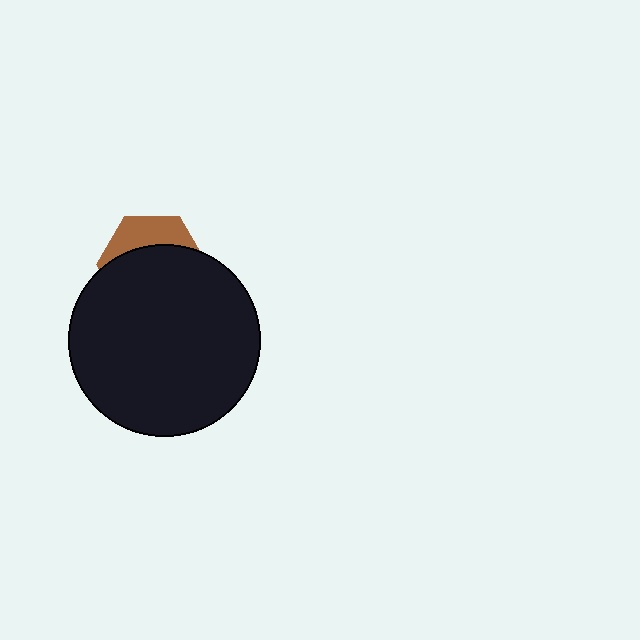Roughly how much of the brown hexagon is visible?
A small part of it is visible (roughly 32%).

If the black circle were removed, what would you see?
You would see the complete brown hexagon.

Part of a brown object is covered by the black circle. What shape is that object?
It is a hexagon.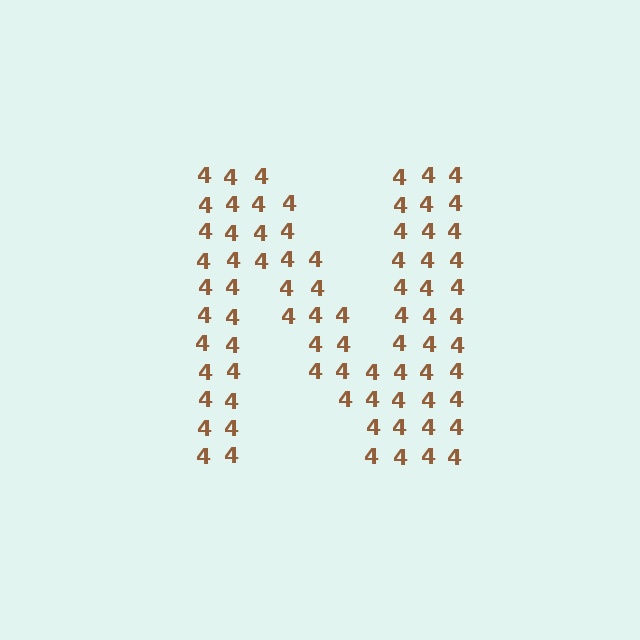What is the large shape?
The large shape is the letter N.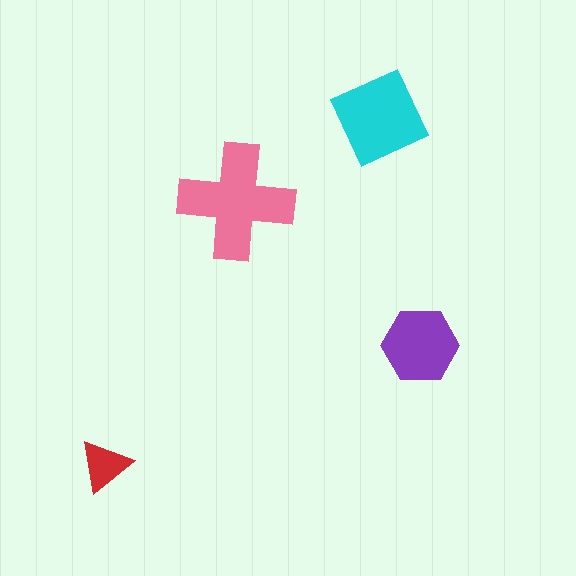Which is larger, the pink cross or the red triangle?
The pink cross.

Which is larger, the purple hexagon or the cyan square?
The cyan square.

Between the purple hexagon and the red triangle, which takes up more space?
The purple hexagon.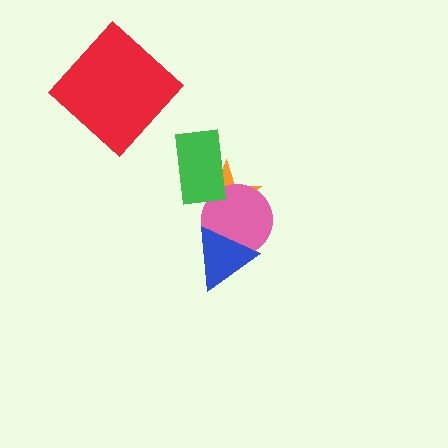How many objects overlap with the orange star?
3 objects overlap with the orange star.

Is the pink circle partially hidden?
Yes, it is partially covered by another shape.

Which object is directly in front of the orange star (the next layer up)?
The pink circle is directly in front of the orange star.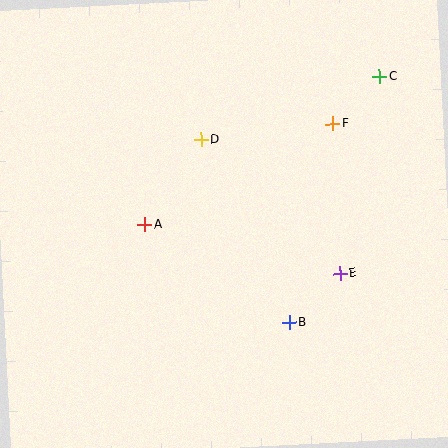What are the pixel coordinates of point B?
Point B is at (289, 323).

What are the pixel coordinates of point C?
Point C is at (380, 77).